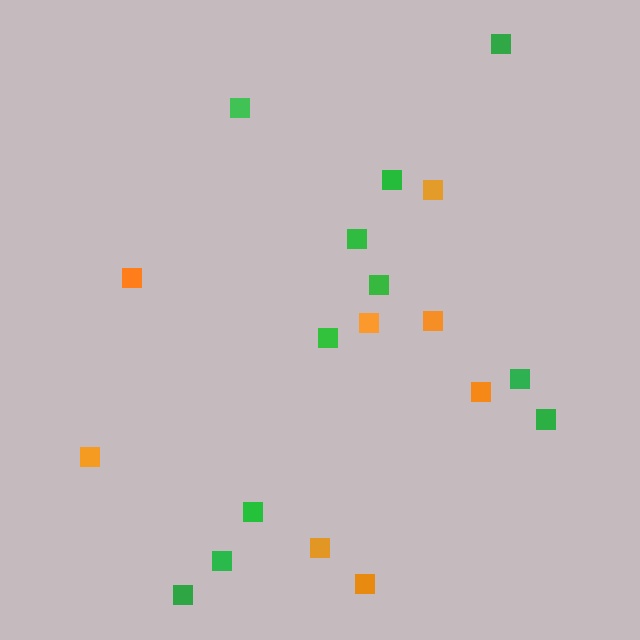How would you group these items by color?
There are 2 groups: one group of green squares (11) and one group of orange squares (8).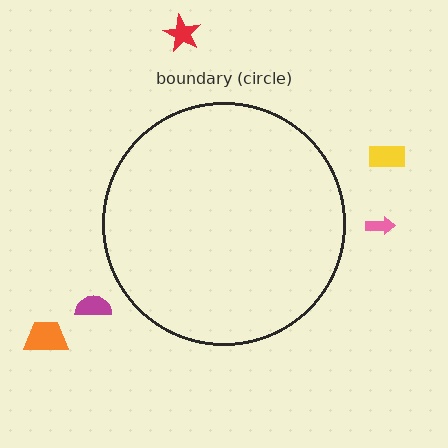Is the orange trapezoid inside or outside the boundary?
Outside.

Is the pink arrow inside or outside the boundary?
Outside.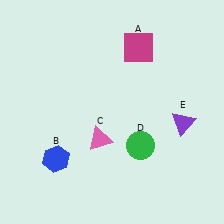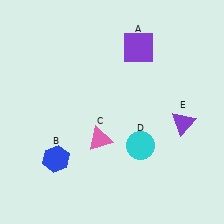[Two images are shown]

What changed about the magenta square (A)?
In Image 1, A is magenta. In Image 2, it changed to purple.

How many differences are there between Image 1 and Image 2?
There are 2 differences between the two images.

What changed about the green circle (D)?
In Image 1, D is green. In Image 2, it changed to cyan.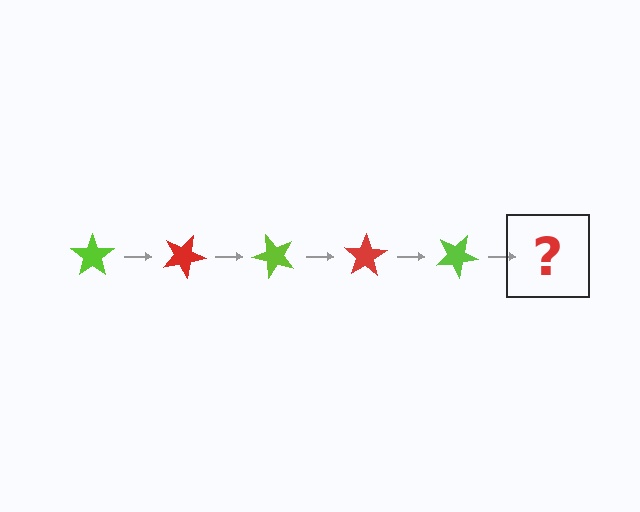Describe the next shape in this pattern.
It should be a red star, rotated 125 degrees from the start.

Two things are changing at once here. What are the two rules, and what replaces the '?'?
The two rules are that it rotates 25 degrees each step and the color cycles through lime and red. The '?' should be a red star, rotated 125 degrees from the start.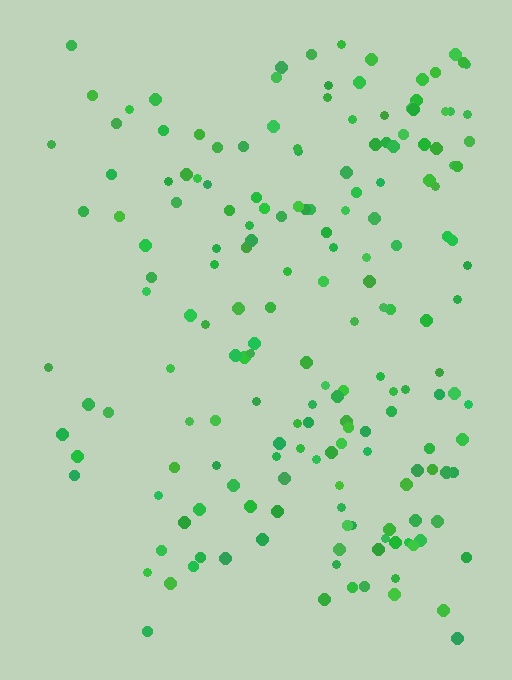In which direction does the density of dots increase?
From left to right, with the right side densest.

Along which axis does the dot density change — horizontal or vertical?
Horizontal.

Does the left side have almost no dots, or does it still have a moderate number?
Still a moderate number, just noticeably fewer than the right.